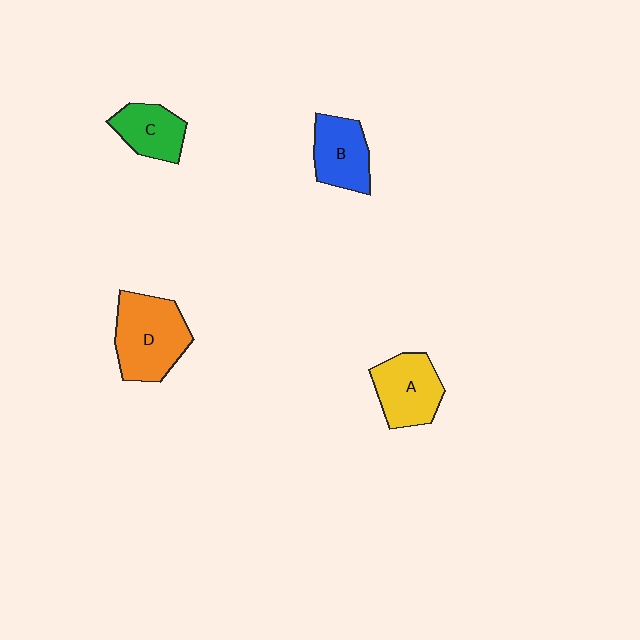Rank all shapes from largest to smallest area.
From largest to smallest: D (orange), A (yellow), B (blue), C (green).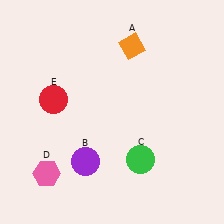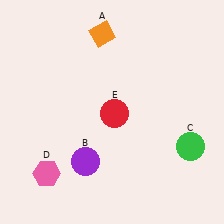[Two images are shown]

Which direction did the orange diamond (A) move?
The orange diamond (A) moved left.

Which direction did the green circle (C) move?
The green circle (C) moved right.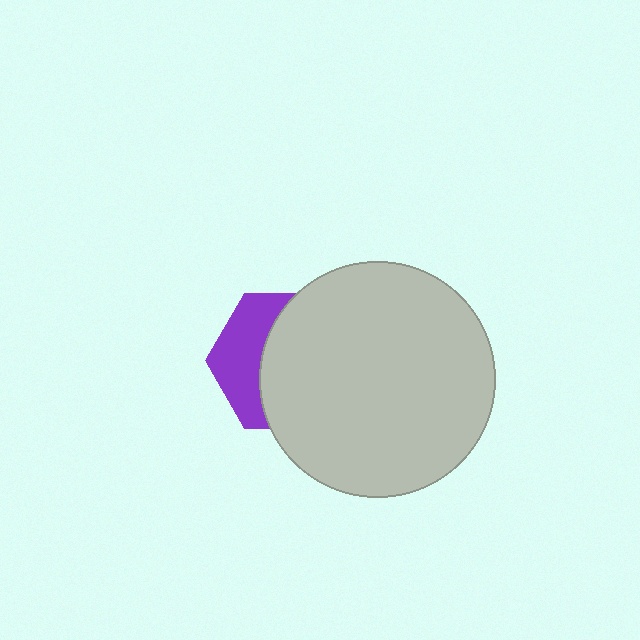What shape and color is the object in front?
The object in front is a light gray circle.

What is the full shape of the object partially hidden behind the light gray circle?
The partially hidden object is a purple hexagon.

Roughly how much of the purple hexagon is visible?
A small part of it is visible (roughly 37%).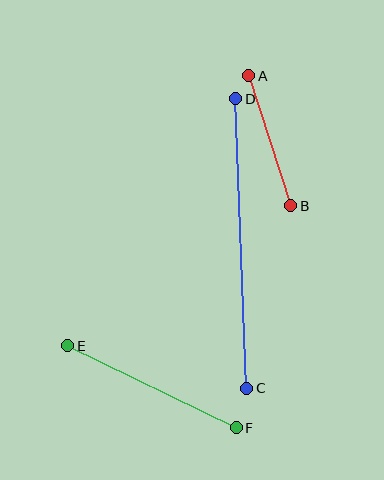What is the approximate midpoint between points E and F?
The midpoint is at approximately (152, 387) pixels.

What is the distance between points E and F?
The distance is approximately 187 pixels.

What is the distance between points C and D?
The distance is approximately 290 pixels.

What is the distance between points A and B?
The distance is approximately 136 pixels.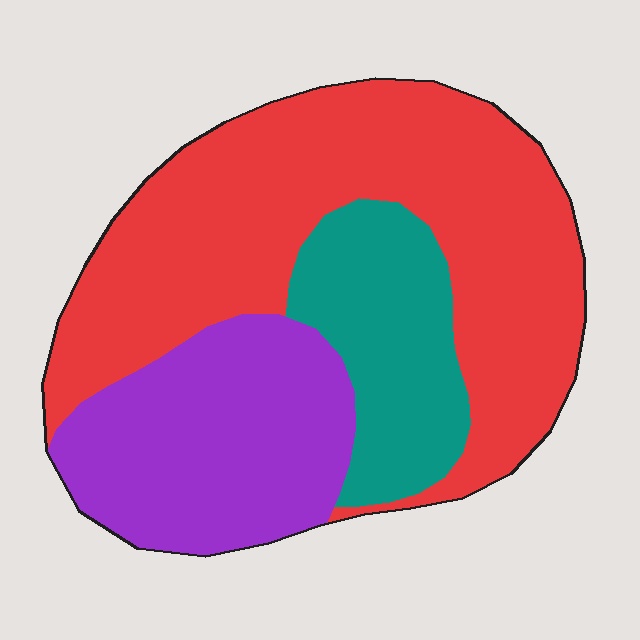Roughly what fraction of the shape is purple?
Purple takes up about one quarter (1/4) of the shape.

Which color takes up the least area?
Teal, at roughly 20%.